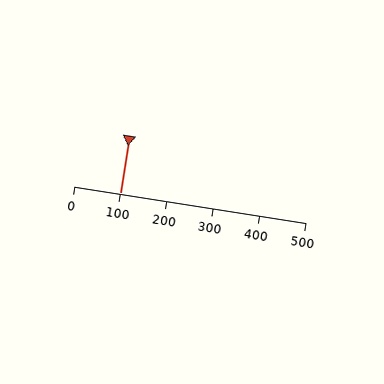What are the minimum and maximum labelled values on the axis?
The axis runs from 0 to 500.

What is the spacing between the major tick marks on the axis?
The major ticks are spaced 100 apart.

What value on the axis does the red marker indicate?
The marker indicates approximately 100.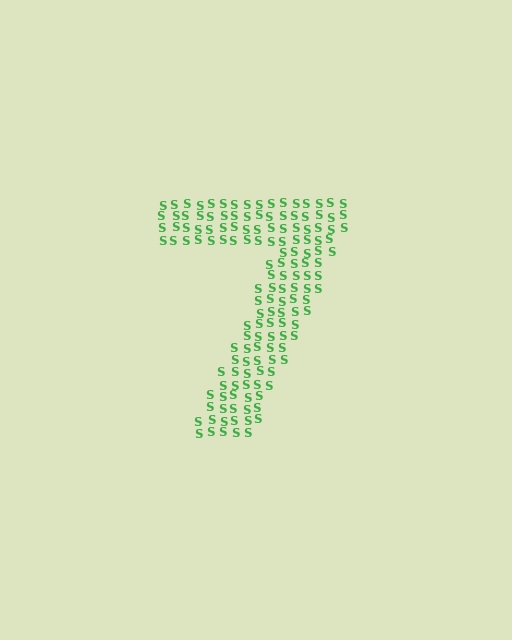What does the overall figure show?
The overall figure shows the digit 7.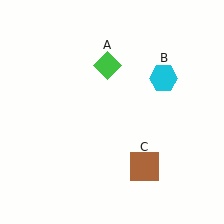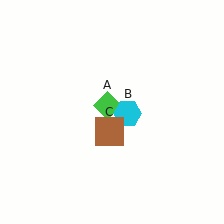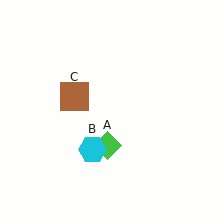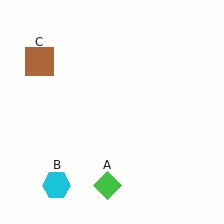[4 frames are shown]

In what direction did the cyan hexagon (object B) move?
The cyan hexagon (object B) moved down and to the left.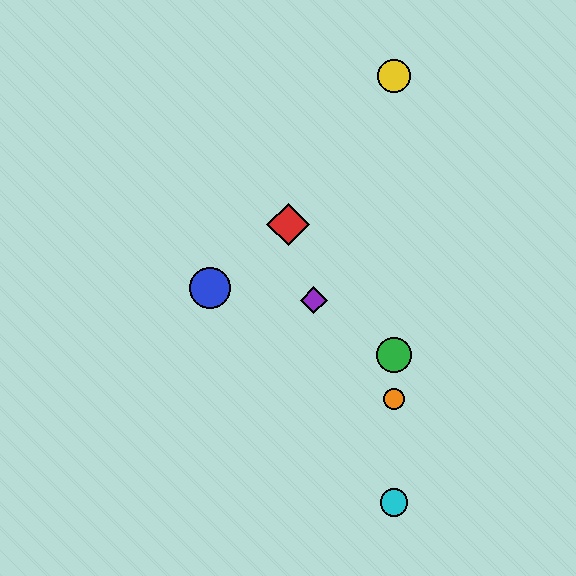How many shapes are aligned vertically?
4 shapes (the green circle, the yellow circle, the orange circle, the cyan circle) are aligned vertically.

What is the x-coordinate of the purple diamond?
The purple diamond is at x≈314.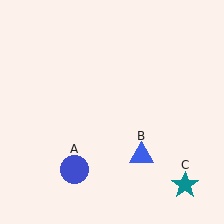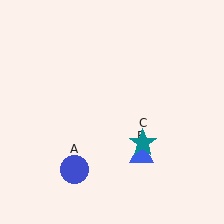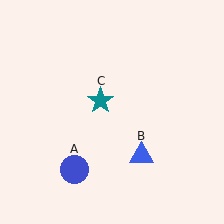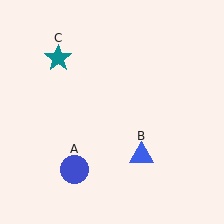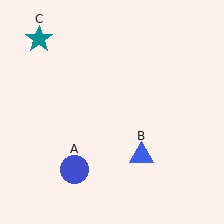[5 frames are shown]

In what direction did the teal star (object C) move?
The teal star (object C) moved up and to the left.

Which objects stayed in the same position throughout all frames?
Blue circle (object A) and blue triangle (object B) remained stationary.